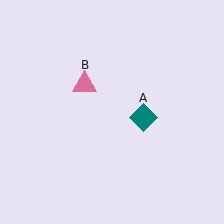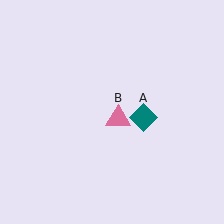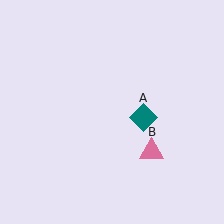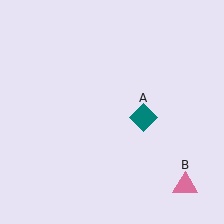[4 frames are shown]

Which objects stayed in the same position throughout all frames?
Teal diamond (object A) remained stationary.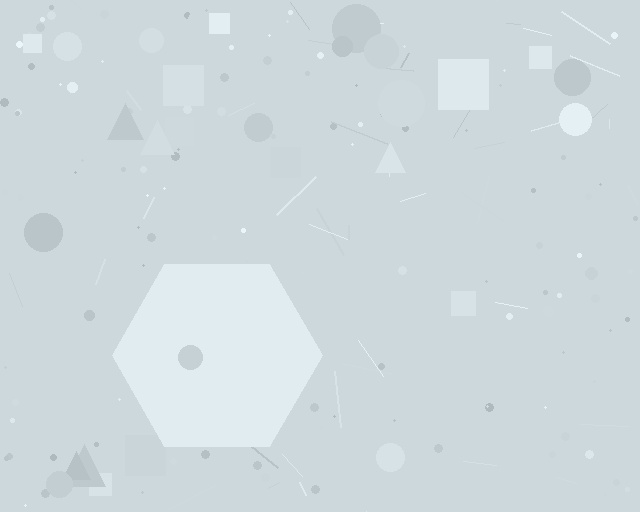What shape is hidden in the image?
A hexagon is hidden in the image.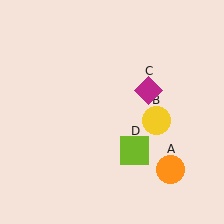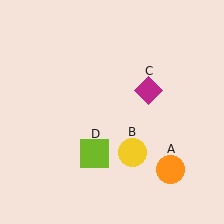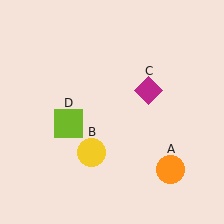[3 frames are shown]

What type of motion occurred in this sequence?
The yellow circle (object B), lime square (object D) rotated clockwise around the center of the scene.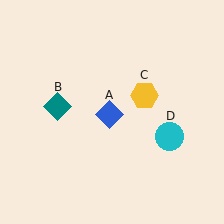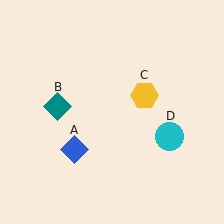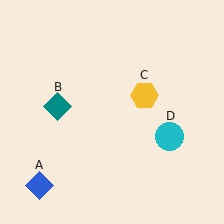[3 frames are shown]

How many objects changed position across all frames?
1 object changed position: blue diamond (object A).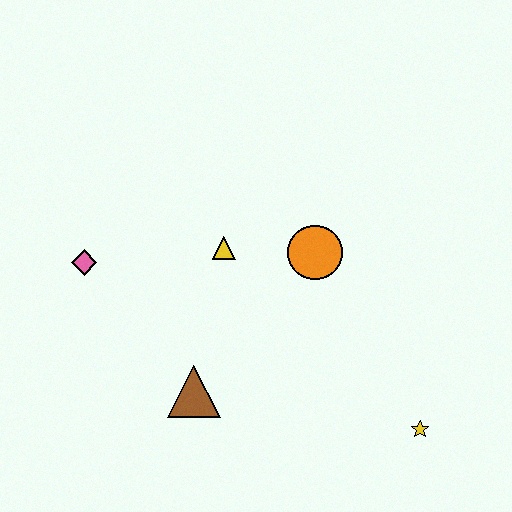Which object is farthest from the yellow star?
The pink diamond is farthest from the yellow star.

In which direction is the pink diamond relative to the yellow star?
The pink diamond is to the left of the yellow star.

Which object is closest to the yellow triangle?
The orange circle is closest to the yellow triangle.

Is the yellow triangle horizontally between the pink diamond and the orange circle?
Yes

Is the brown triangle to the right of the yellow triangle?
No